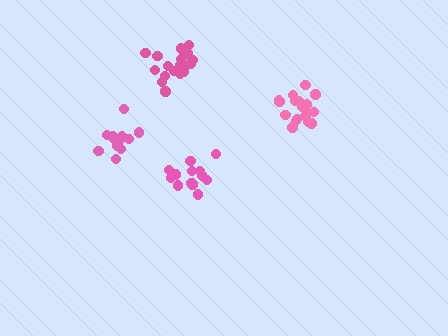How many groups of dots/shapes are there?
There are 4 groups.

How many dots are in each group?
Group 1: 18 dots, Group 2: 13 dots, Group 3: 14 dots, Group 4: 18 dots (63 total).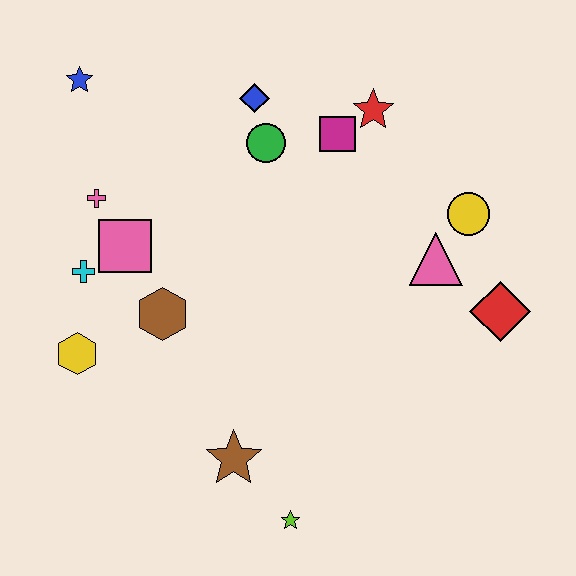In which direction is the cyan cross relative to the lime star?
The cyan cross is above the lime star.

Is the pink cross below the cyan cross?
No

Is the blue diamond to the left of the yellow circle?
Yes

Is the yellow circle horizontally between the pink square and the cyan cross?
No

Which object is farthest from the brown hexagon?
The red diamond is farthest from the brown hexagon.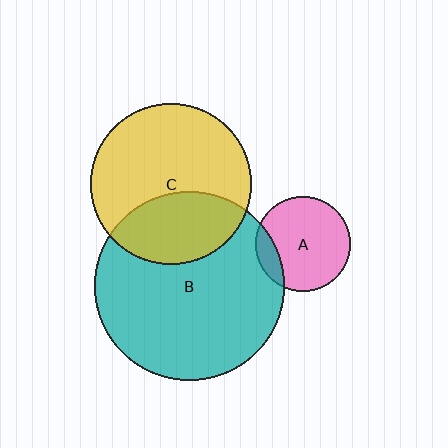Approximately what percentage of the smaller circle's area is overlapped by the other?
Approximately 35%.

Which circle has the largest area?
Circle B (teal).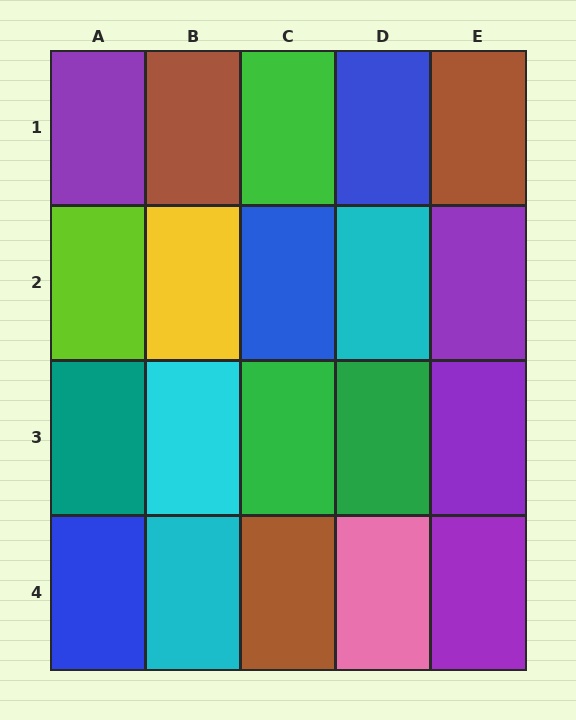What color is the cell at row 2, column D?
Cyan.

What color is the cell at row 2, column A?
Lime.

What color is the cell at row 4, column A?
Blue.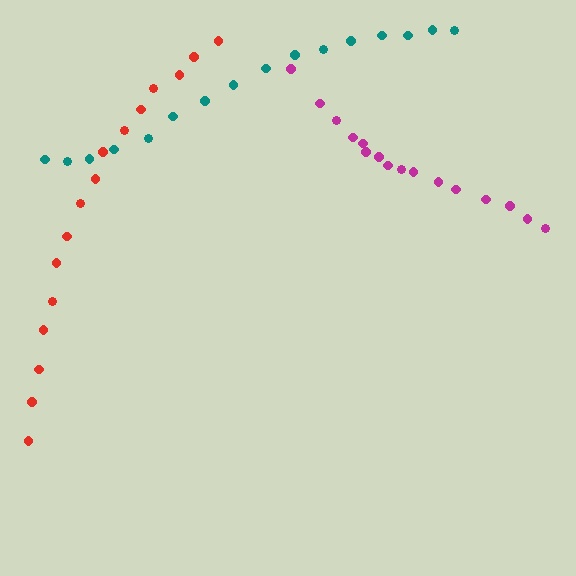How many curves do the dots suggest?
There are 3 distinct paths.